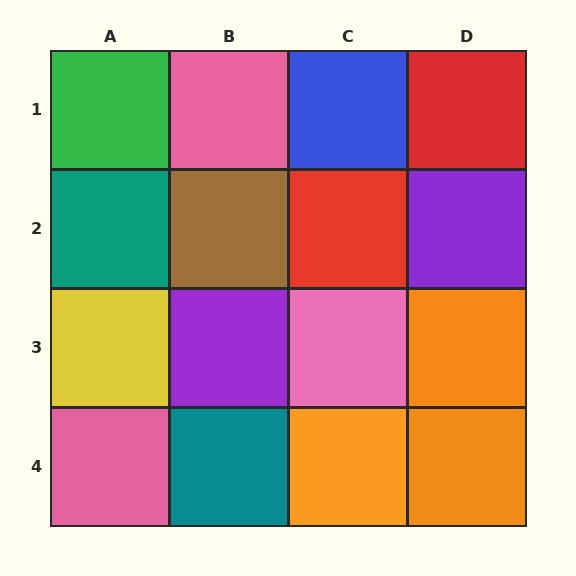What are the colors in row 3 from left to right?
Yellow, purple, pink, orange.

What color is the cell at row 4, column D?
Orange.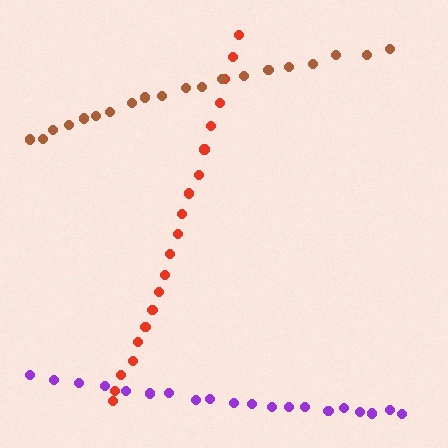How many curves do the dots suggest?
There are 3 distinct paths.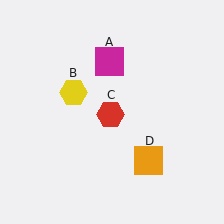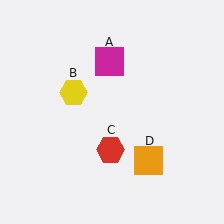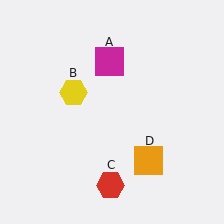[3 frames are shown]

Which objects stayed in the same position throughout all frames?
Magenta square (object A) and yellow hexagon (object B) and orange square (object D) remained stationary.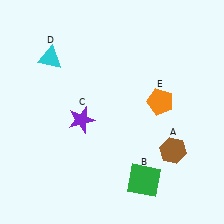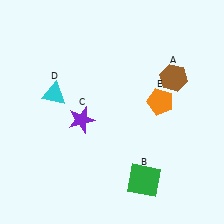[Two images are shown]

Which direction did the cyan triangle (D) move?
The cyan triangle (D) moved down.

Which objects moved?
The objects that moved are: the brown hexagon (A), the cyan triangle (D).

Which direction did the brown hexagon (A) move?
The brown hexagon (A) moved up.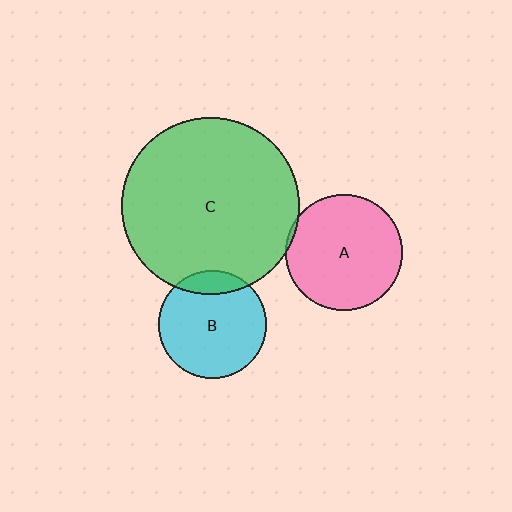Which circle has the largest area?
Circle C (green).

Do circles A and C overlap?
Yes.